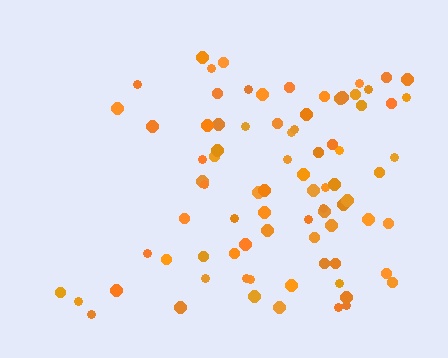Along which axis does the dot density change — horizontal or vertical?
Horizontal.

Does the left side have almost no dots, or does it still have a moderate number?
Still a moderate number, just noticeably fewer than the right.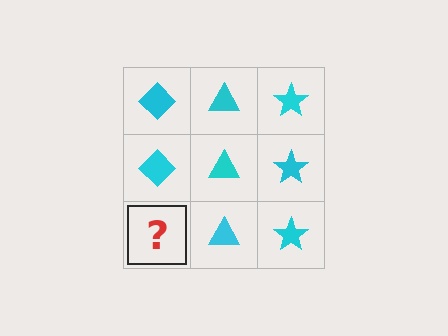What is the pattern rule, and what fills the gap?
The rule is that each column has a consistent shape. The gap should be filled with a cyan diamond.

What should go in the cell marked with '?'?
The missing cell should contain a cyan diamond.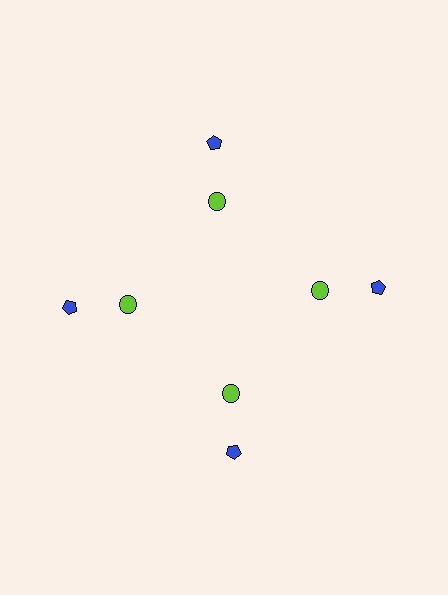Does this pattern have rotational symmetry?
Yes, this pattern has 4-fold rotational symmetry. It looks the same after rotating 90 degrees around the center.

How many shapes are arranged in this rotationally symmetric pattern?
There are 8 shapes, arranged in 4 groups of 2.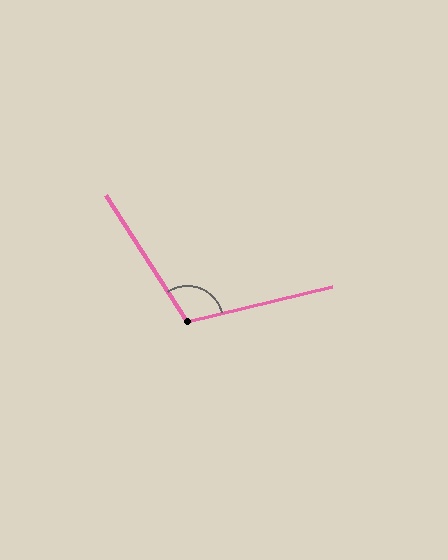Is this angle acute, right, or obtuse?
It is obtuse.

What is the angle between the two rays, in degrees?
Approximately 110 degrees.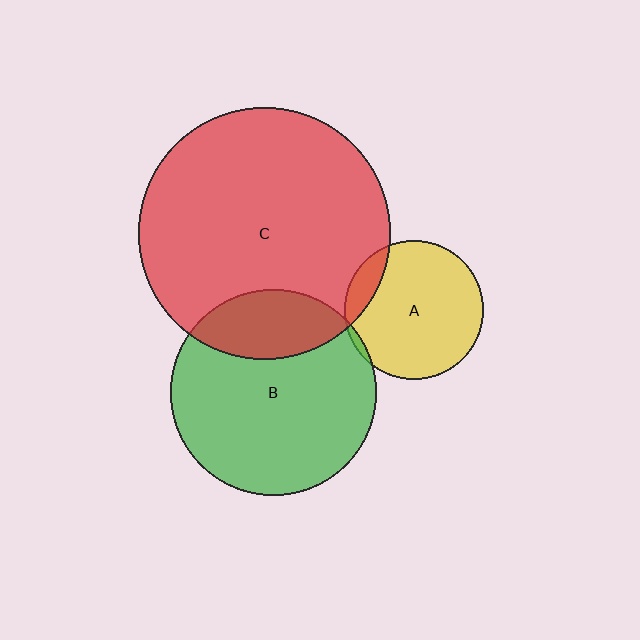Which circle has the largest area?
Circle C (red).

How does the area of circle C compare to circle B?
Approximately 1.5 times.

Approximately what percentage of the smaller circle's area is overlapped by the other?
Approximately 25%.